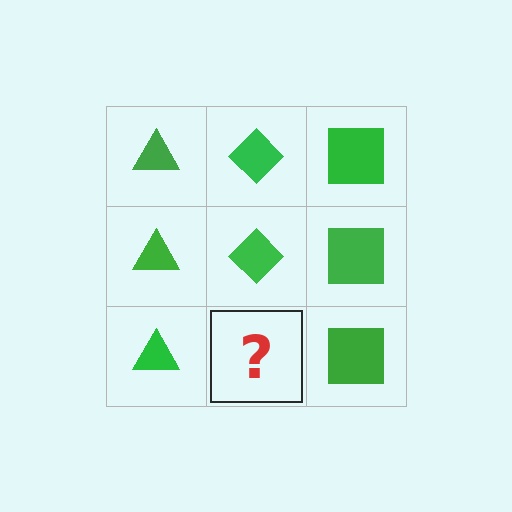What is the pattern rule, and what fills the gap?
The rule is that each column has a consistent shape. The gap should be filled with a green diamond.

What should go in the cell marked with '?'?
The missing cell should contain a green diamond.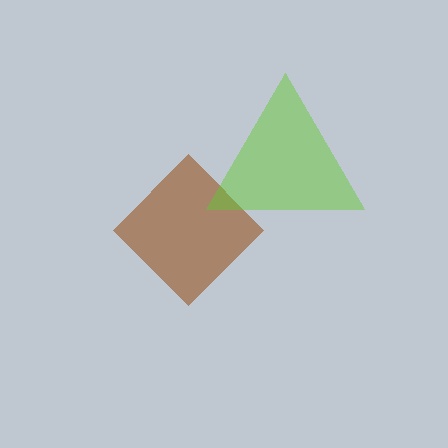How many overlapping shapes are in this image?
There are 2 overlapping shapes in the image.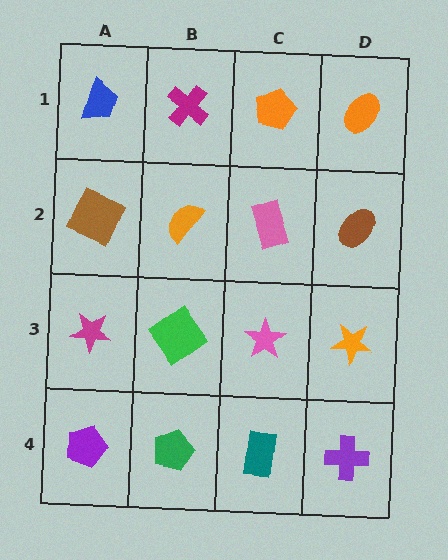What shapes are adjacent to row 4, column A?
A magenta star (row 3, column A), a green pentagon (row 4, column B).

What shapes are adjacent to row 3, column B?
An orange semicircle (row 2, column B), a green pentagon (row 4, column B), a magenta star (row 3, column A), a pink star (row 3, column C).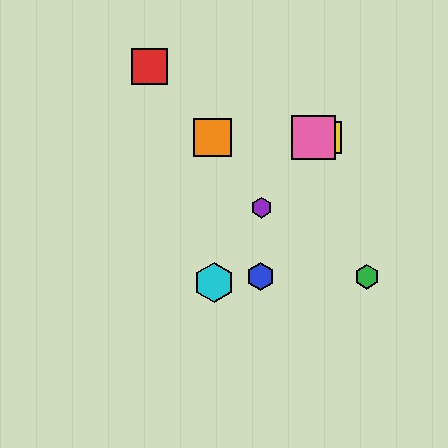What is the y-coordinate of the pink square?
The pink square is at y≈138.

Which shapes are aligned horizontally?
The yellow square, the orange square, the pink square are aligned horizontally.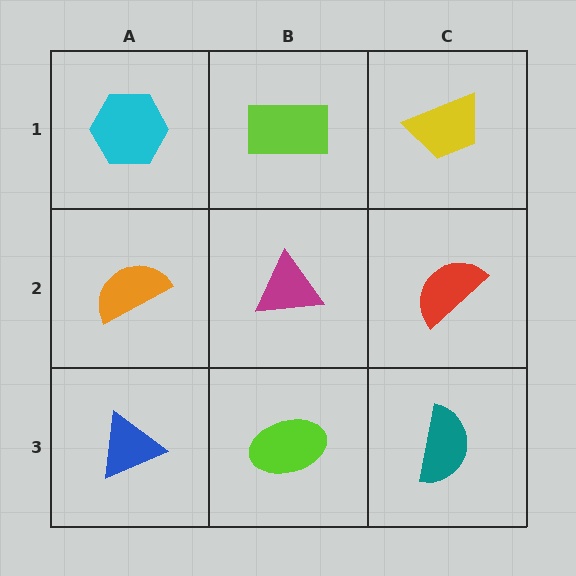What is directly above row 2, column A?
A cyan hexagon.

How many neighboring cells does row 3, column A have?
2.